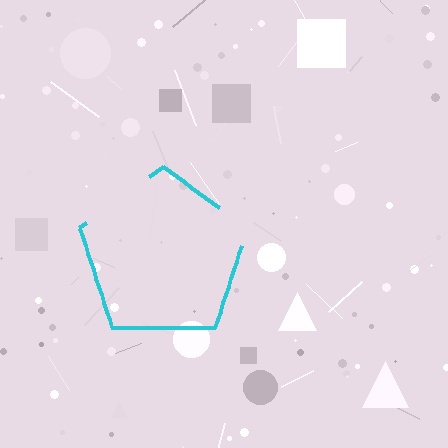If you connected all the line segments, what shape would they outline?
They would outline a pentagon.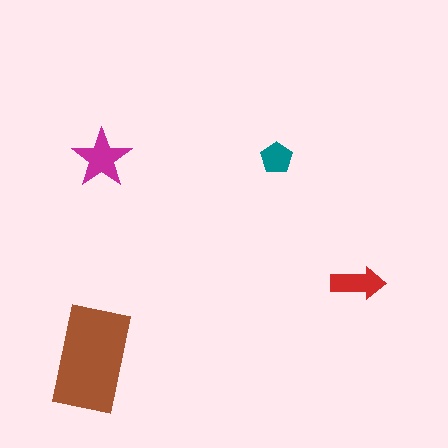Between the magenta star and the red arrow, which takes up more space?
The magenta star.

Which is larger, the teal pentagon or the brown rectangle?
The brown rectangle.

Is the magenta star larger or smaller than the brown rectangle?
Smaller.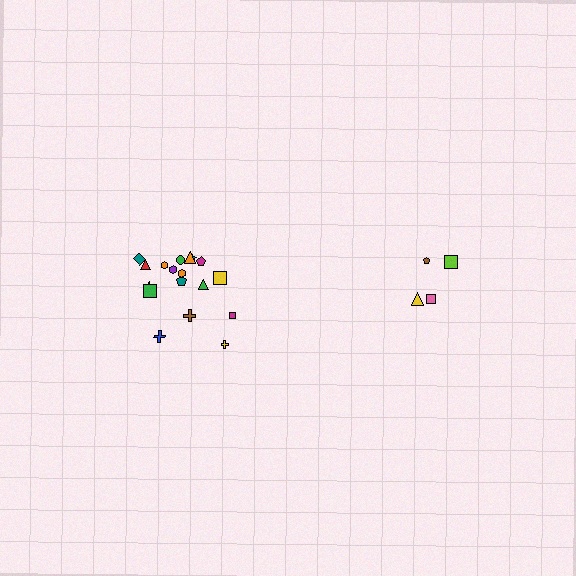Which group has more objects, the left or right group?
The left group.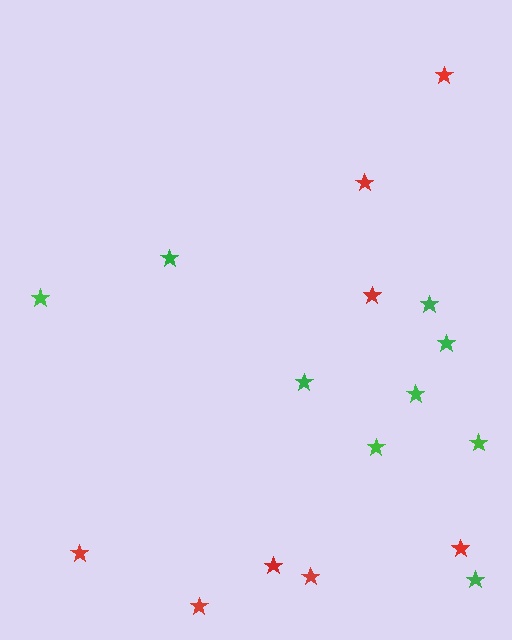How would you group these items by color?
There are 2 groups: one group of green stars (9) and one group of red stars (8).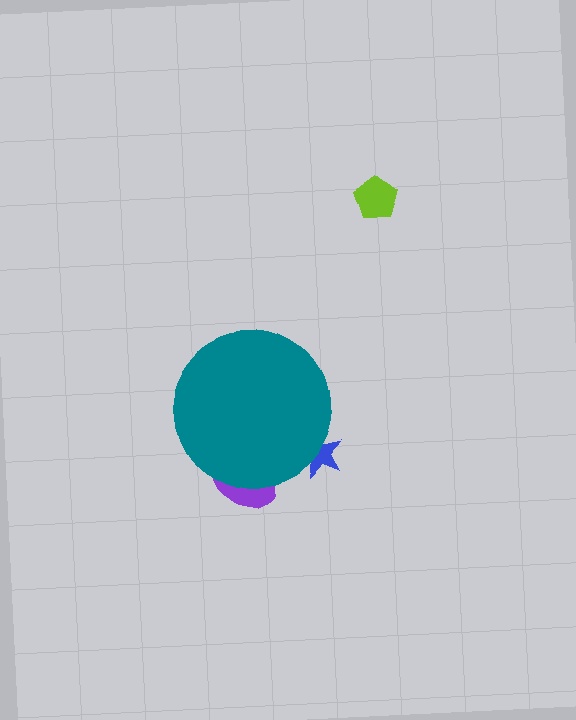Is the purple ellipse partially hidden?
Yes, the purple ellipse is partially hidden behind the teal circle.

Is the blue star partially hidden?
Yes, the blue star is partially hidden behind the teal circle.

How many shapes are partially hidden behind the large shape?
2 shapes are partially hidden.